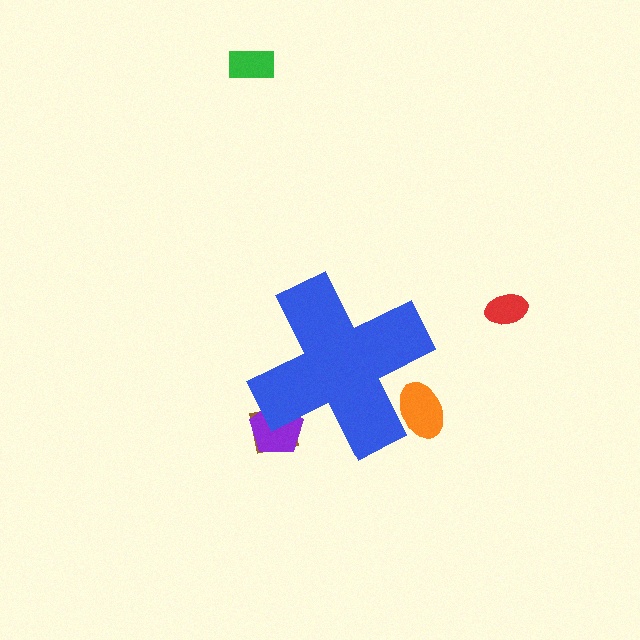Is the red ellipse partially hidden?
No, the red ellipse is fully visible.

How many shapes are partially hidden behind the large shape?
3 shapes are partially hidden.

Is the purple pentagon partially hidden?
Yes, the purple pentagon is partially hidden behind the blue cross.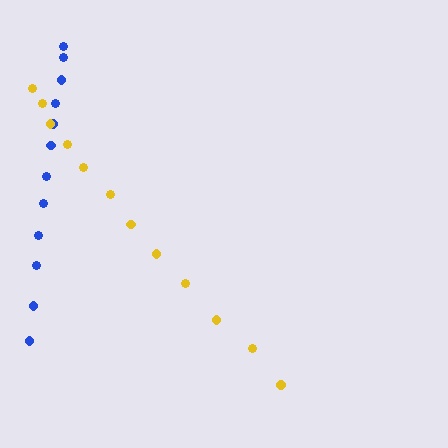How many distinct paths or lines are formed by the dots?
There are 2 distinct paths.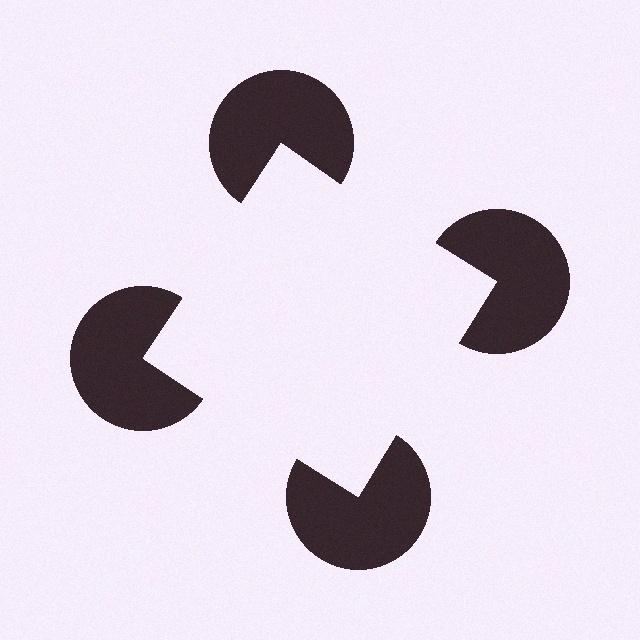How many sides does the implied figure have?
4 sides.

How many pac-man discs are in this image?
There are 4 — one at each vertex of the illusory square.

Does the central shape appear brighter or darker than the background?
It typically appears slightly brighter than the background, even though no actual brightness change is drawn.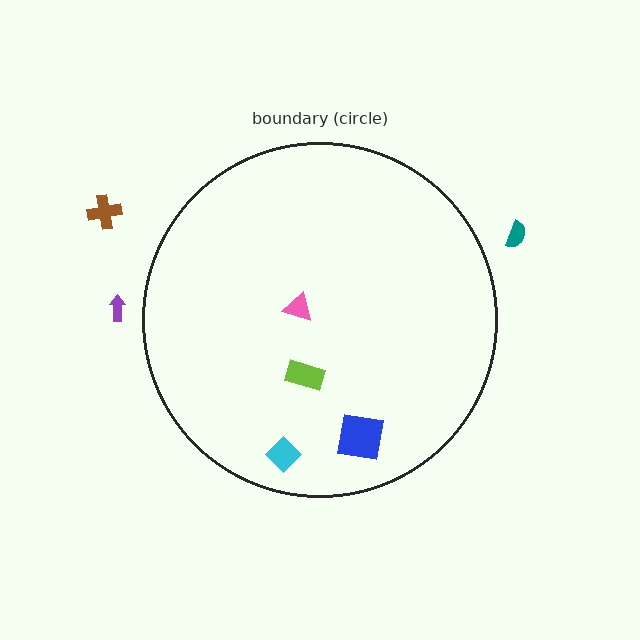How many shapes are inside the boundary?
4 inside, 3 outside.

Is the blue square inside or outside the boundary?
Inside.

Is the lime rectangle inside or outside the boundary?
Inside.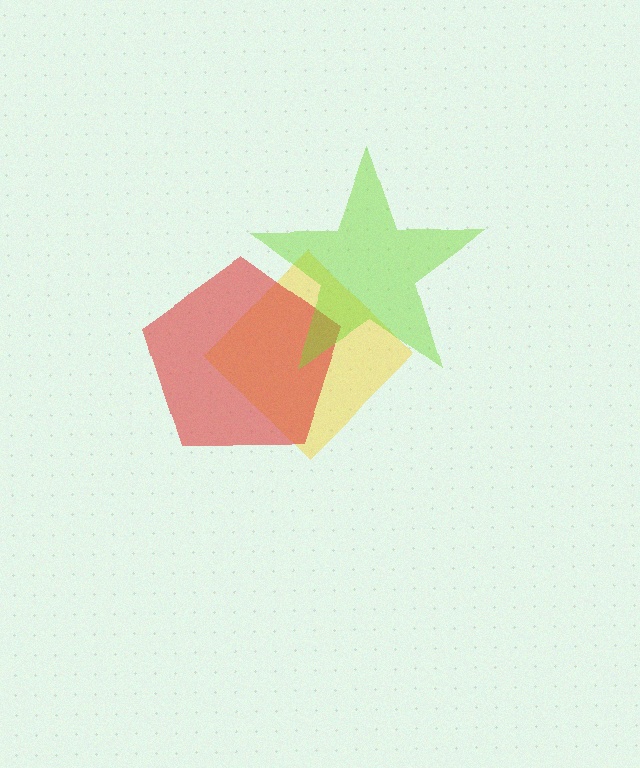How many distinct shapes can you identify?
There are 3 distinct shapes: a yellow diamond, a red pentagon, a lime star.